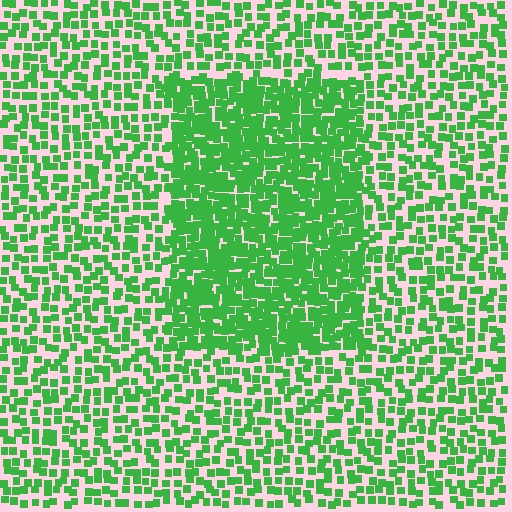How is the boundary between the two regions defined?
The boundary is defined by a change in element density (approximately 2.0x ratio). All elements are the same color, size, and shape.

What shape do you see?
I see a rectangle.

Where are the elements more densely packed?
The elements are more densely packed inside the rectangle boundary.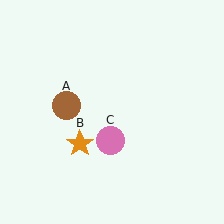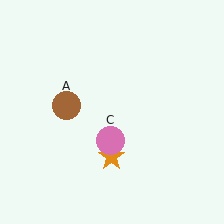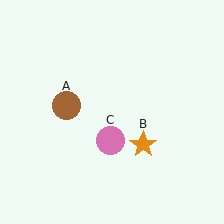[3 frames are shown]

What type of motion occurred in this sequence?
The orange star (object B) rotated counterclockwise around the center of the scene.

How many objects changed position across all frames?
1 object changed position: orange star (object B).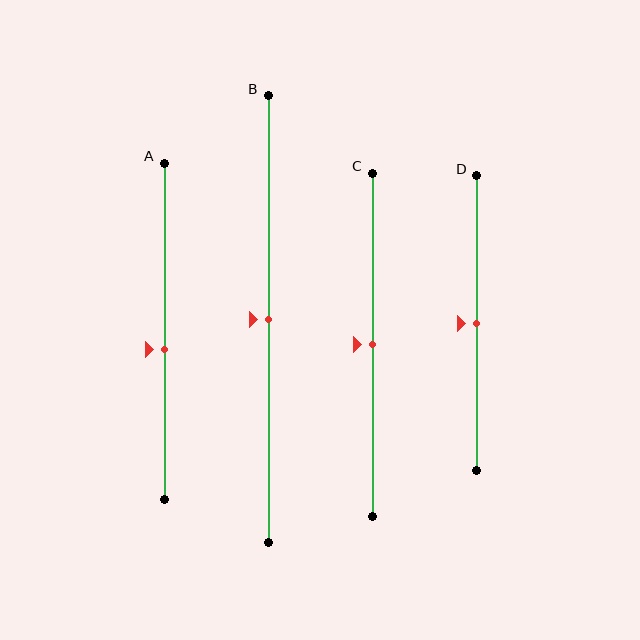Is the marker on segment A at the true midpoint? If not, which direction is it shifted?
No, the marker on segment A is shifted downward by about 5% of the segment length.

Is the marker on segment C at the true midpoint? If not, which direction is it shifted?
Yes, the marker on segment C is at the true midpoint.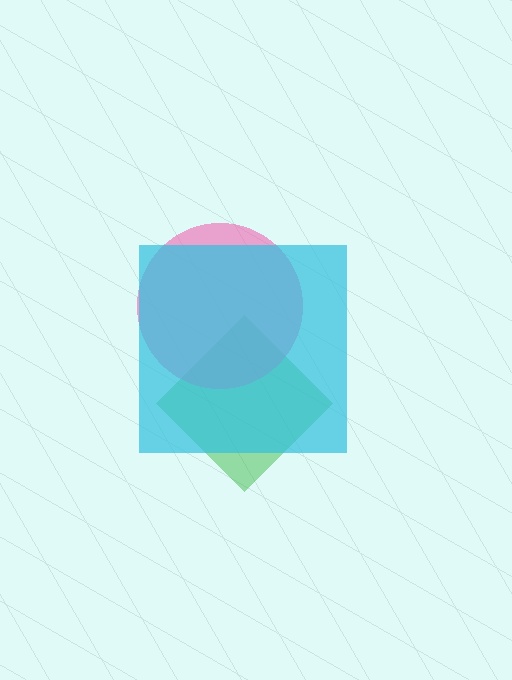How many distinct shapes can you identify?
There are 3 distinct shapes: a green diamond, a pink circle, a cyan square.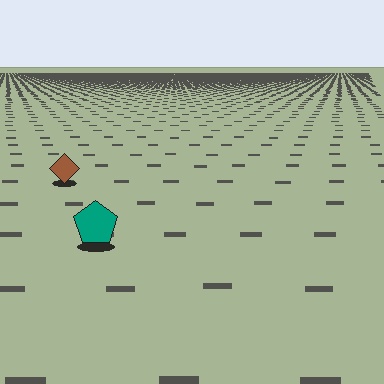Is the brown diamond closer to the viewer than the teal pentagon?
No. The teal pentagon is closer — you can tell from the texture gradient: the ground texture is coarser near it.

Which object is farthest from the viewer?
The brown diamond is farthest from the viewer. It appears smaller and the ground texture around it is denser.